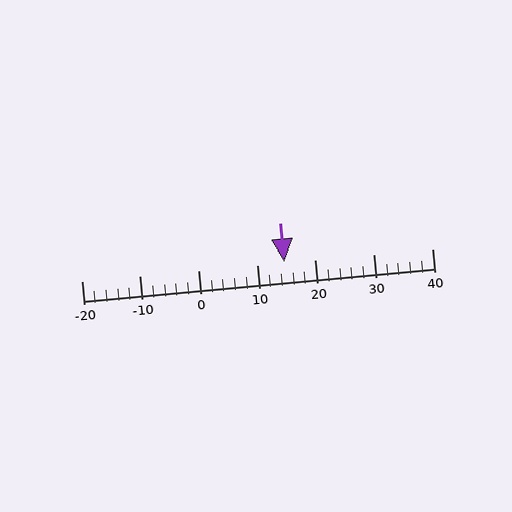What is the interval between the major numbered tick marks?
The major tick marks are spaced 10 units apart.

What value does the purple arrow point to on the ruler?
The purple arrow points to approximately 15.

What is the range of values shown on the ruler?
The ruler shows values from -20 to 40.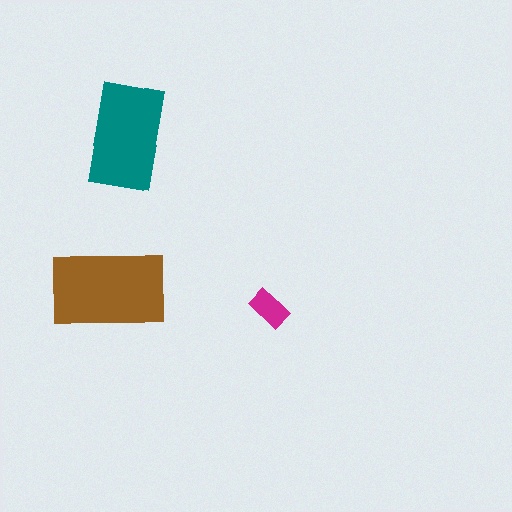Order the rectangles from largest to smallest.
the brown one, the teal one, the magenta one.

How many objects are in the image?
There are 3 objects in the image.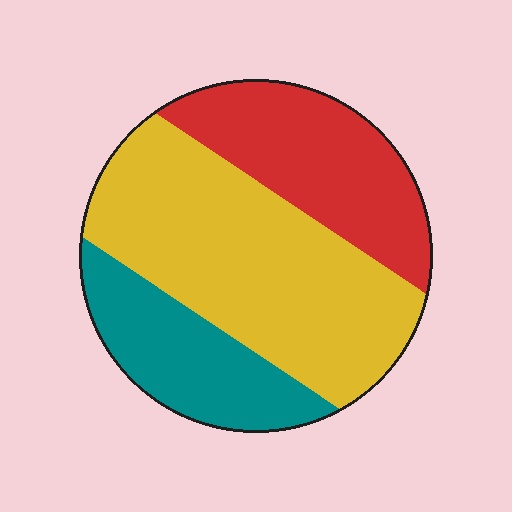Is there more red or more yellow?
Yellow.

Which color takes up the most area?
Yellow, at roughly 50%.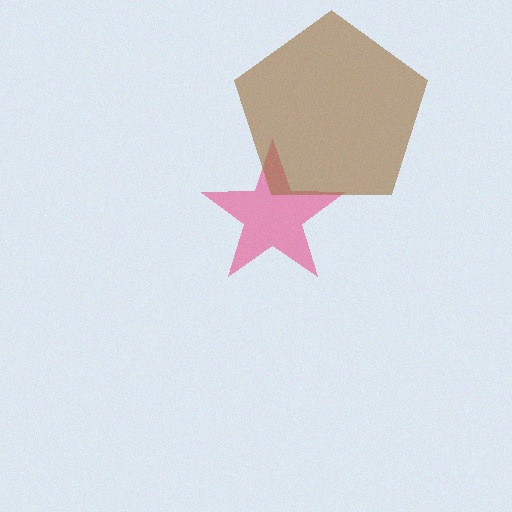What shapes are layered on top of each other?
The layered shapes are: a pink star, a brown pentagon.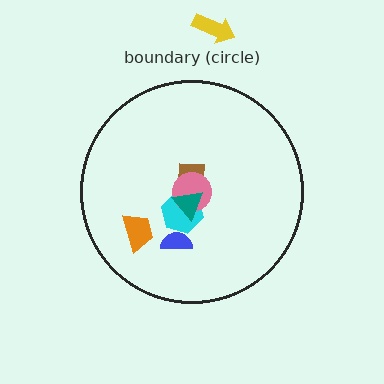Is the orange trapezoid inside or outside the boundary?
Inside.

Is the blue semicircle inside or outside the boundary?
Inside.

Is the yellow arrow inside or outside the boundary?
Outside.